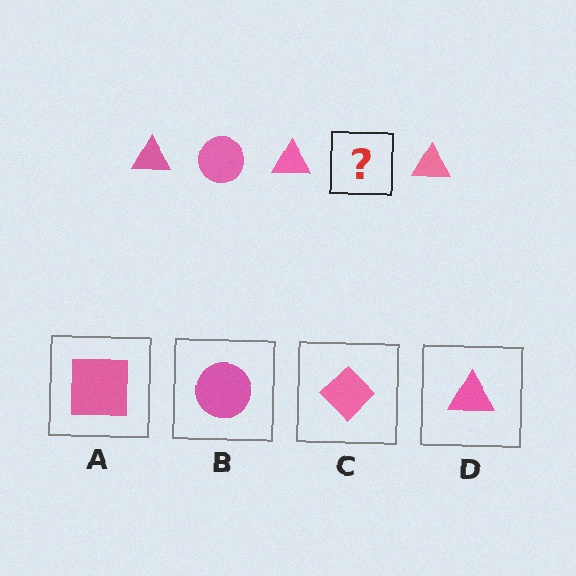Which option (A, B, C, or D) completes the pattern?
B.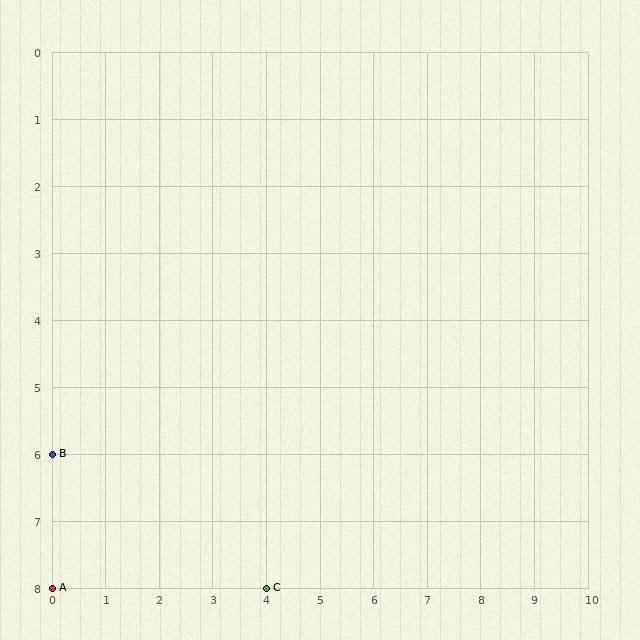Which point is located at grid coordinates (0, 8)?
Point A is at (0, 8).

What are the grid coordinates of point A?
Point A is at grid coordinates (0, 8).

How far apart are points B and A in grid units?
Points B and A are 2 rows apart.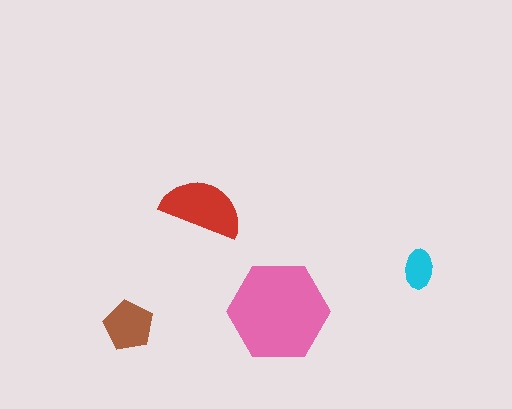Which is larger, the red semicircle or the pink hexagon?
The pink hexagon.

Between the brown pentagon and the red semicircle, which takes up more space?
The red semicircle.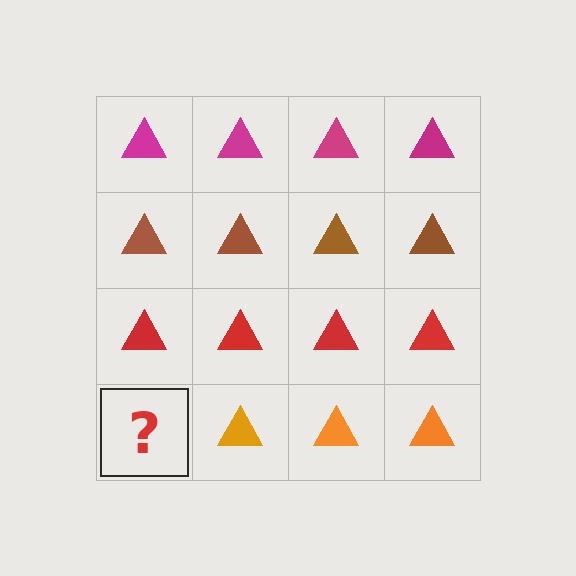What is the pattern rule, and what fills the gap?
The rule is that each row has a consistent color. The gap should be filled with an orange triangle.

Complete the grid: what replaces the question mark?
The question mark should be replaced with an orange triangle.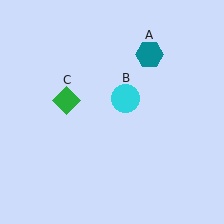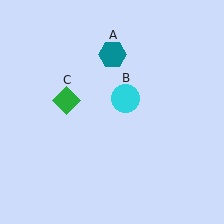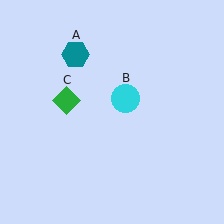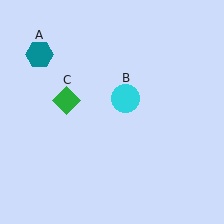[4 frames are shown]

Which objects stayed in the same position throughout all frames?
Cyan circle (object B) and green diamond (object C) remained stationary.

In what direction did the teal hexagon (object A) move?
The teal hexagon (object A) moved left.